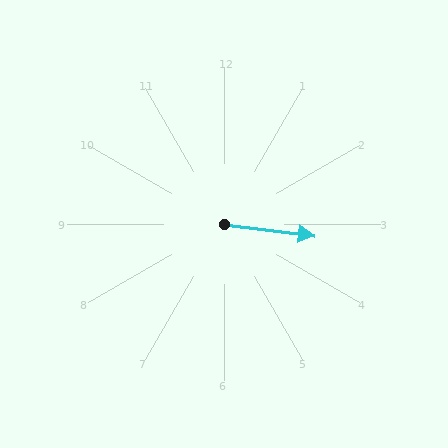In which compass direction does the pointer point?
East.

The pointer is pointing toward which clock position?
Roughly 3 o'clock.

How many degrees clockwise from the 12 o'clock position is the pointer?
Approximately 98 degrees.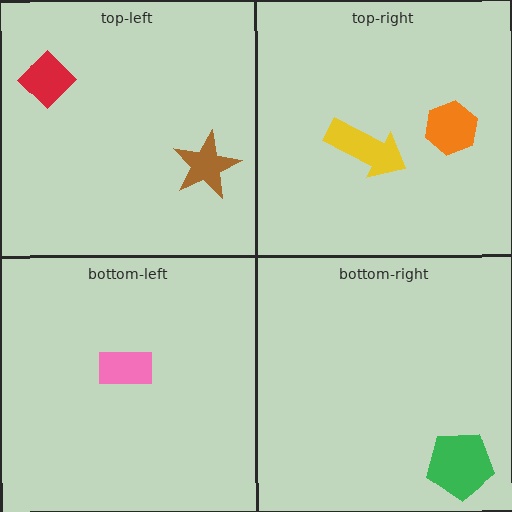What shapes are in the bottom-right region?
The green pentagon.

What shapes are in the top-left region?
The brown star, the red diamond.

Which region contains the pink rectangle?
The bottom-left region.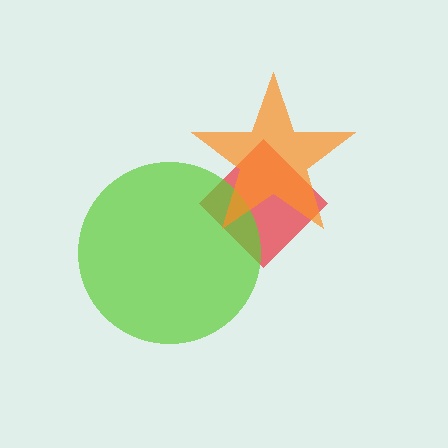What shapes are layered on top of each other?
The layered shapes are: a red diamond, a lime circle, an orange star.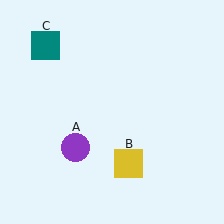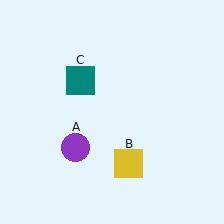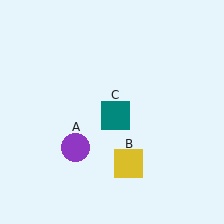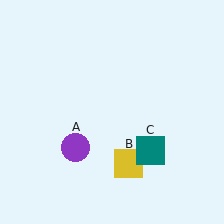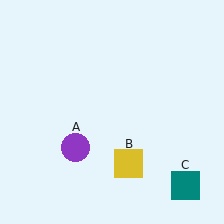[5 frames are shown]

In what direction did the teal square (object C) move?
The teal square (object C) moved down and to the right.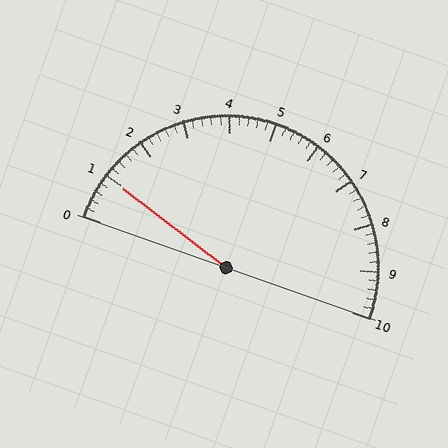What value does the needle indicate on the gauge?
The needle indicates approximately 1.0.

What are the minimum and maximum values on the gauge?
The gauge ranges from 0 to 10.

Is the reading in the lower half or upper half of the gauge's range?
The reading is in the lower half of the range (0 to 10).